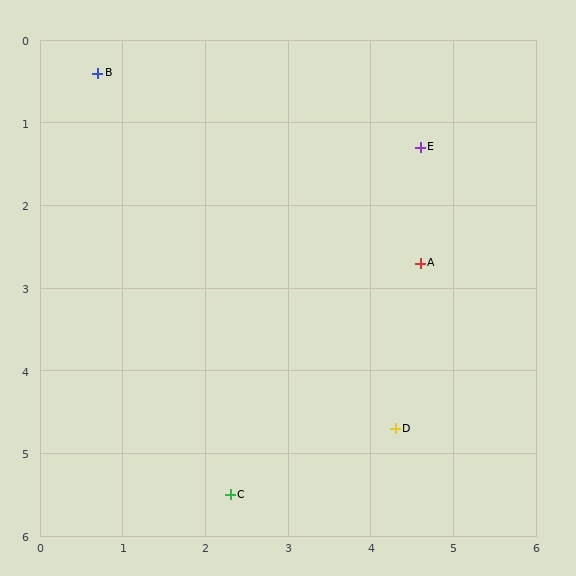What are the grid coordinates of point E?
Point E is at approximately (4.6, 1.3).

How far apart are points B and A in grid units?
Points B and A are about 4.5 grid units apart.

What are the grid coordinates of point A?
Point A is at approximately (4.6, 2.7).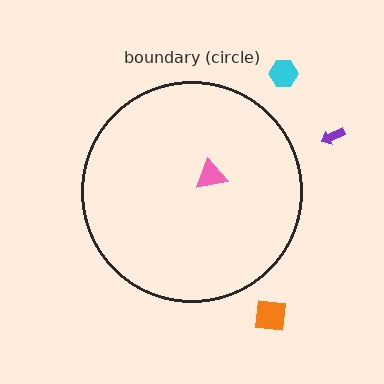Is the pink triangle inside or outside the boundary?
Inside.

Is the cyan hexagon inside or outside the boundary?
Outside.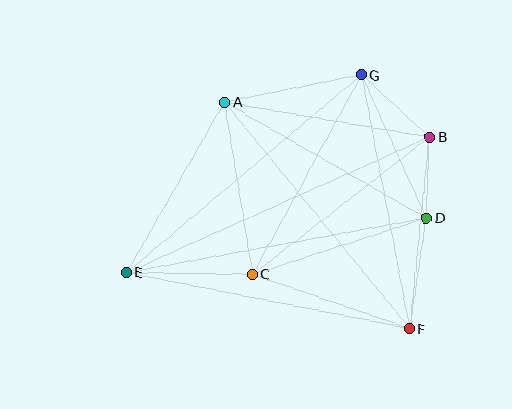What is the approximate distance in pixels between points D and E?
The distance between D and E is approximately 304 pixels.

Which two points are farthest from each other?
Points B and E are farthest from each other.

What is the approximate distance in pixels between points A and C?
The distance between A and C is approximately 174 pixels.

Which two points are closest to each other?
Points B and D are closest to each other.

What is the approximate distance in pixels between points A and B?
The distance between A and B is approximately 207 pixels.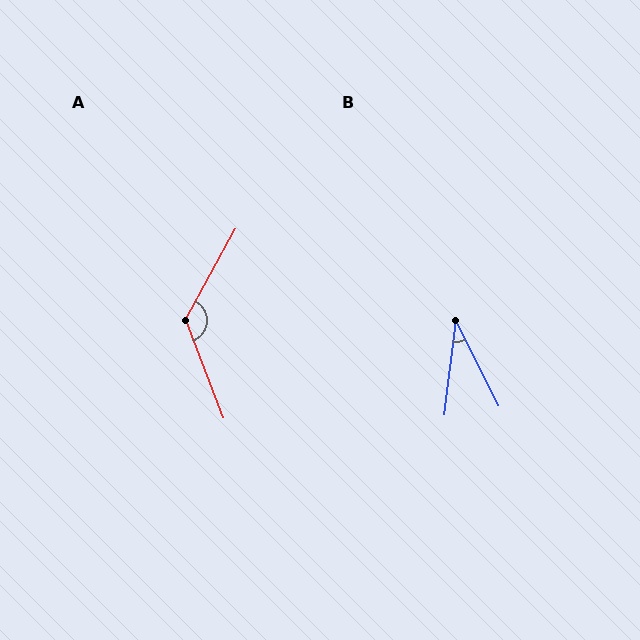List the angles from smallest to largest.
B (33°), A (130°).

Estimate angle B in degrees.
Approximately 33 degrees.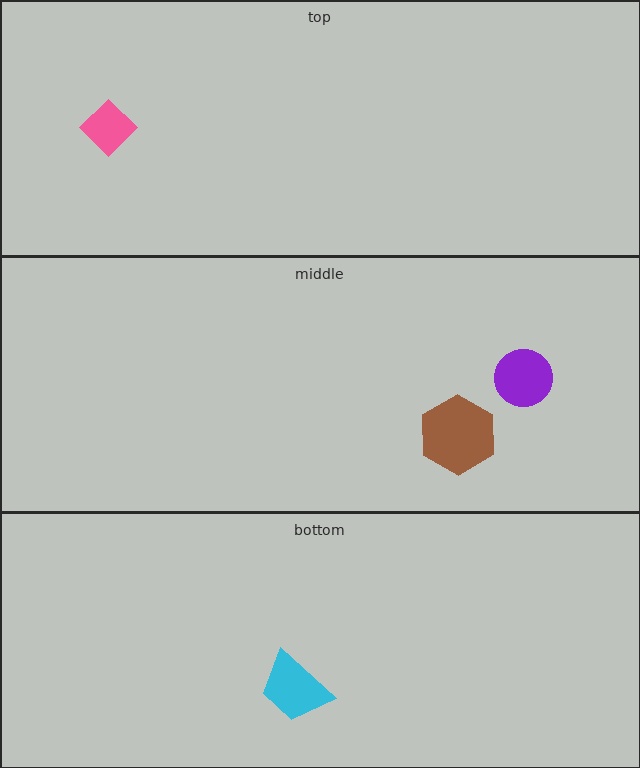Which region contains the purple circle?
The middle region.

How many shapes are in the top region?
1.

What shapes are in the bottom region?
The cyan trapezoid.